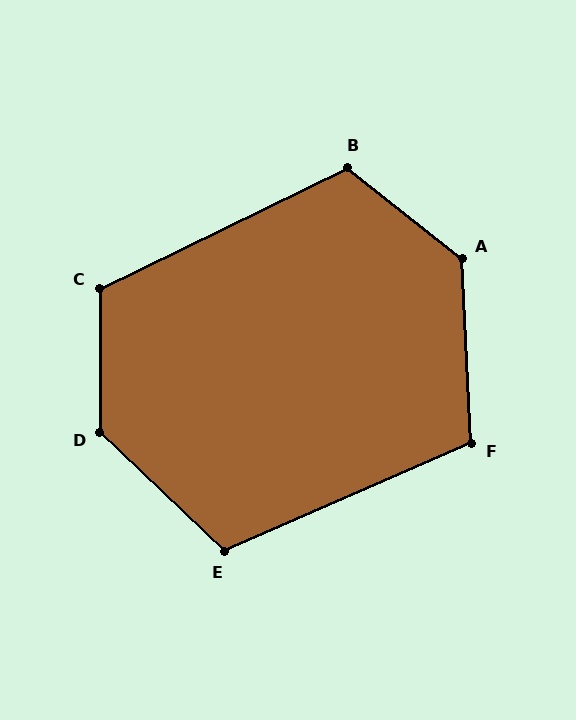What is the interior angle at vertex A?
Approximately 131 degrees (obtuse).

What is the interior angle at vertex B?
Approximately 116 degrees (obtuse).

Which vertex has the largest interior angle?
D, at approximately 134 degrees.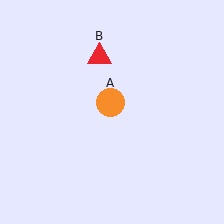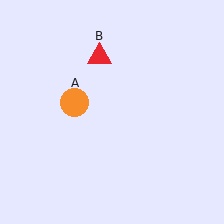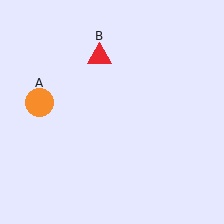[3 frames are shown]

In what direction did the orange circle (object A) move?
The orange circle (object A) moved left.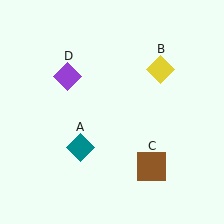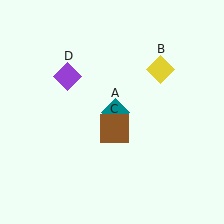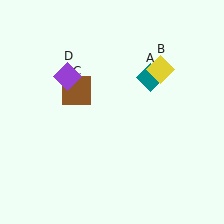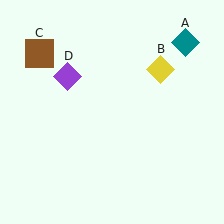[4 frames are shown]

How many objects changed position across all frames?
2 objects changed position: teal diamond (object A), brown square (object C).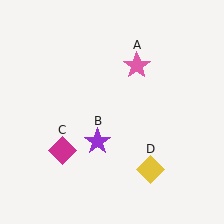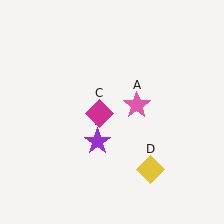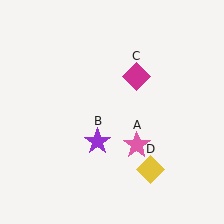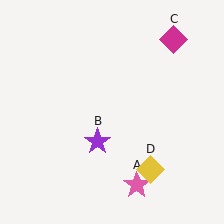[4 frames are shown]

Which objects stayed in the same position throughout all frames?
Purple star (object B) and yellow diamond (object D) remained stationary.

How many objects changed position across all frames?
2 objects changed position: pink star (object A), magenta diamond (object C).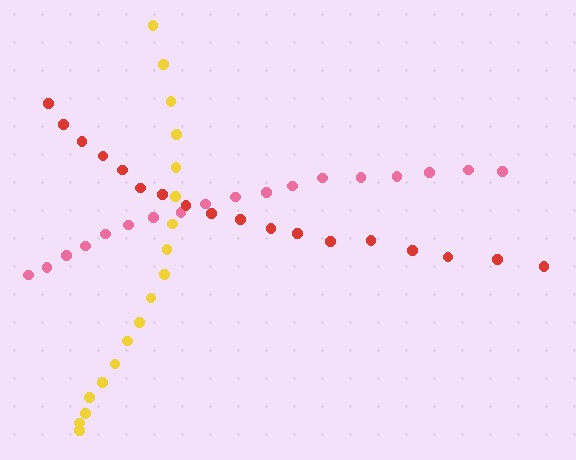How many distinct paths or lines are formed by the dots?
There are 3 distinct paths.